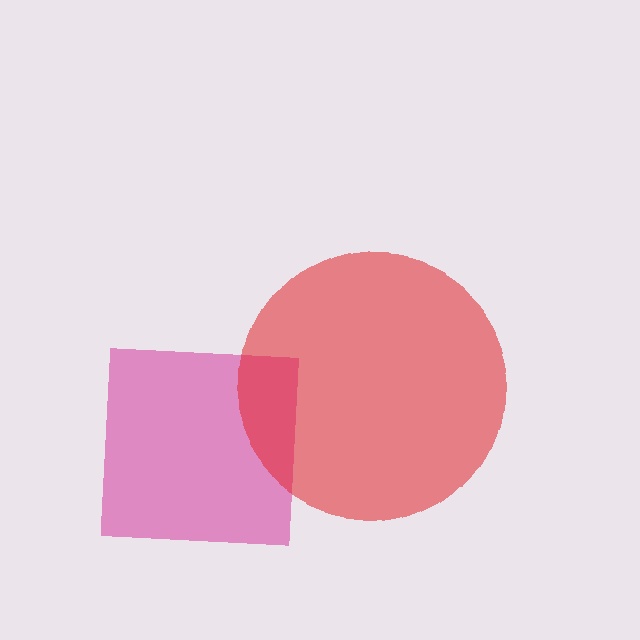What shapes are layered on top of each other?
The layered shapes are: a magenta square, a red circle.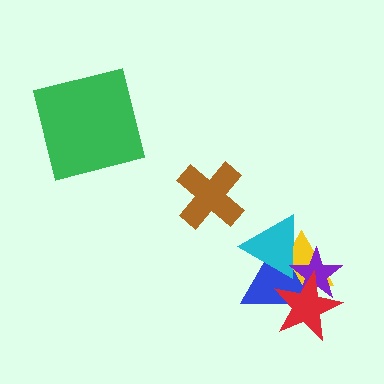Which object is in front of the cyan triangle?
The purple star is in front of the cyan triangle.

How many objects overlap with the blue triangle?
4 objects overlap with the blue triangle.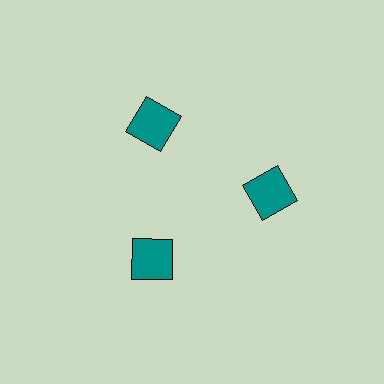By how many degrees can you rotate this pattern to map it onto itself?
The pattern maps onto itself every 120 degrees of rotation.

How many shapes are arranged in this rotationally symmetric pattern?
There are 3 shapes, arranged in 3 groups of 1.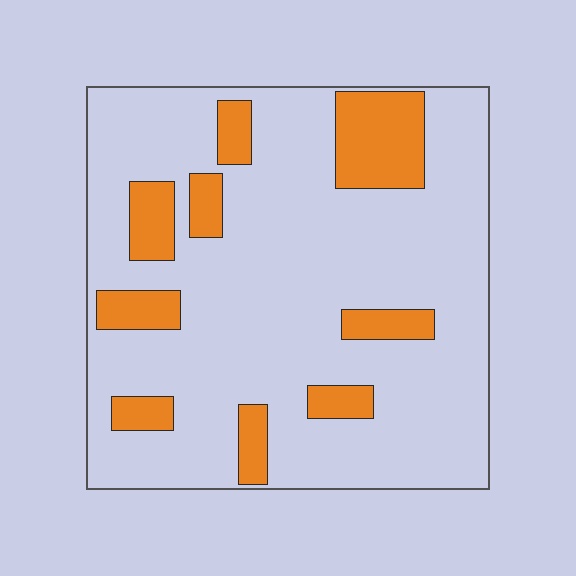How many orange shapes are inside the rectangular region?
9.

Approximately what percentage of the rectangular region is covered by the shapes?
Approximately 20%.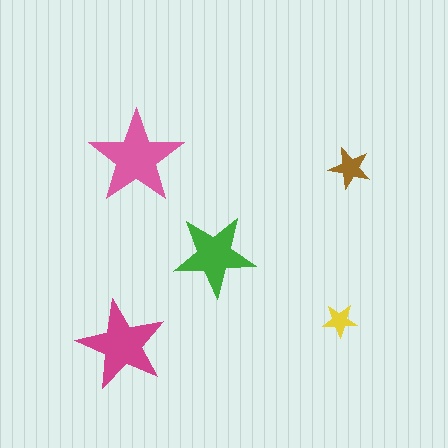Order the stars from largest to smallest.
the pink one, the magenta one, the green one, the brown one, the yellow one.